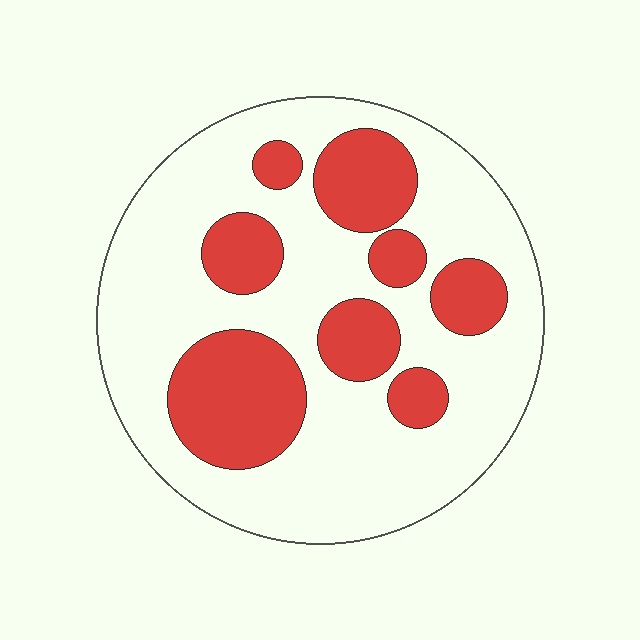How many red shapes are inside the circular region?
8.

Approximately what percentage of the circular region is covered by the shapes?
Approximately 30%.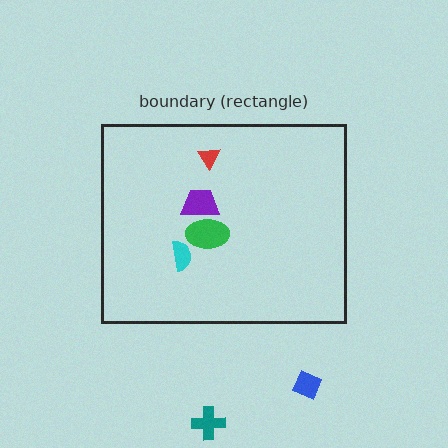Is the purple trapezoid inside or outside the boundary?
Inside.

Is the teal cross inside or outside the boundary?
Outside.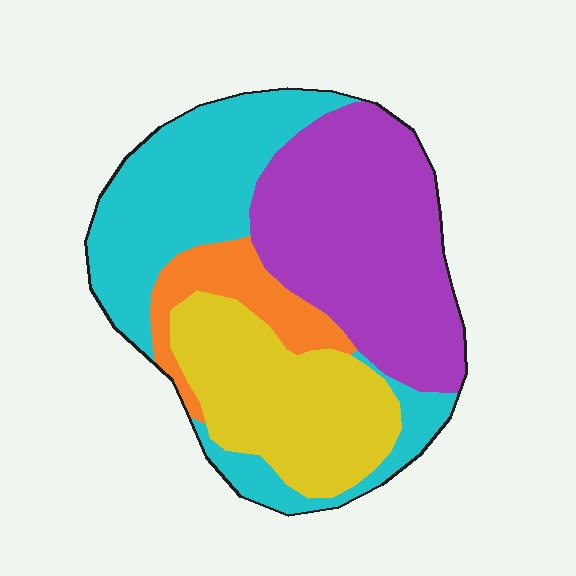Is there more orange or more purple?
Purple.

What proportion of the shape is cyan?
Cyan covers around 30% of the shape.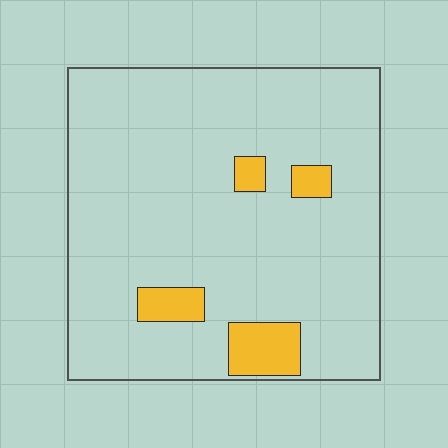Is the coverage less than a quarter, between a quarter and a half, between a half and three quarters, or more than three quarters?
Less than a quarter.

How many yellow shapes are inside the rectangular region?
4.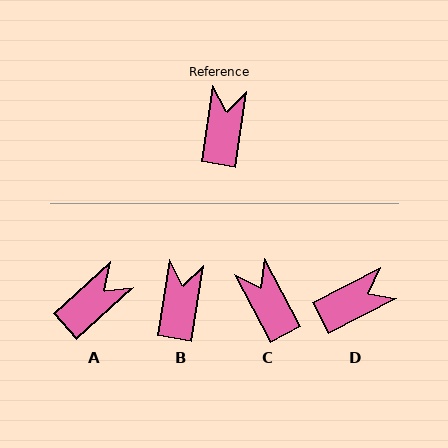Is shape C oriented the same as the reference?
No, it is off by about 37 degrees.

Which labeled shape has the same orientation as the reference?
B.